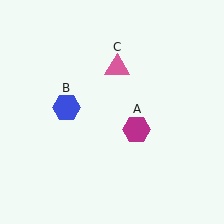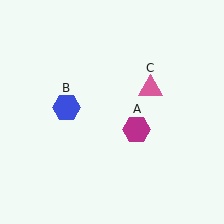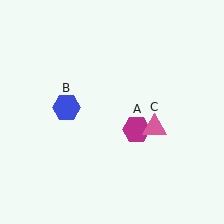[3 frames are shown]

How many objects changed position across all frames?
1 object changed position: pink triangle (object C).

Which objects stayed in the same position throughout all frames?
Magenta hexagon (object A) and blue hexagon (object B) remained stationary.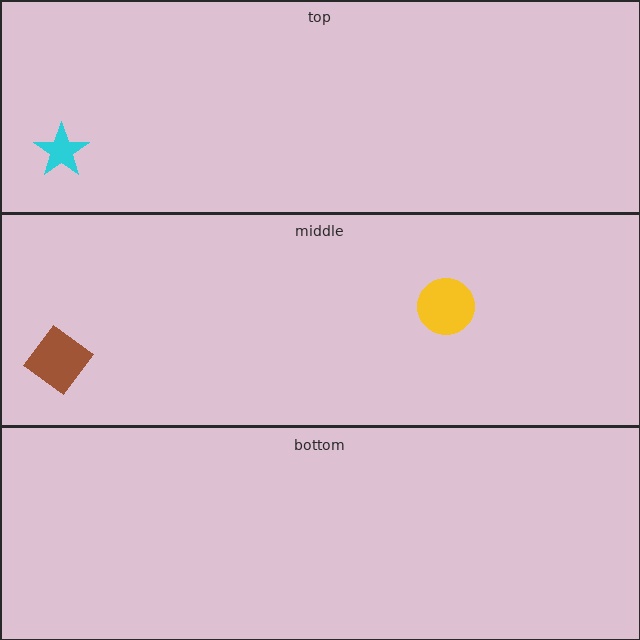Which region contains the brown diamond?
The middle region.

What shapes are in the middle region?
The yellow circle, the brown diamond.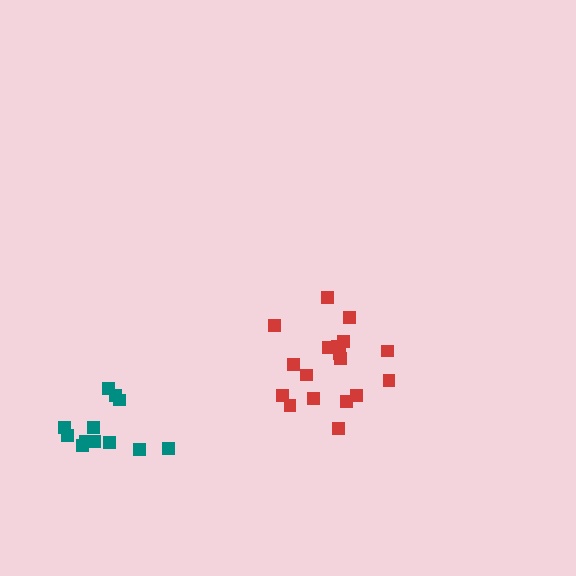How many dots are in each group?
Group 1: 18 dots, Group 2: 12 dots (30 total).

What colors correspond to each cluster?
The clusters are colored: red, teal.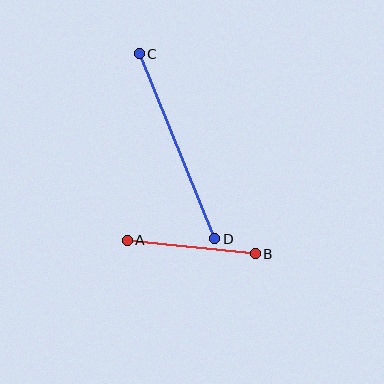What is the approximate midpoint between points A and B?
The midpoint is at approximately (191, 247) pixels.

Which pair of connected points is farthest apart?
Points C and D are farthest apart.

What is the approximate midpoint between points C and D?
The midpoint is at approximately (177, 146) pixels.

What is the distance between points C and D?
The distance is approximately 200 pixels.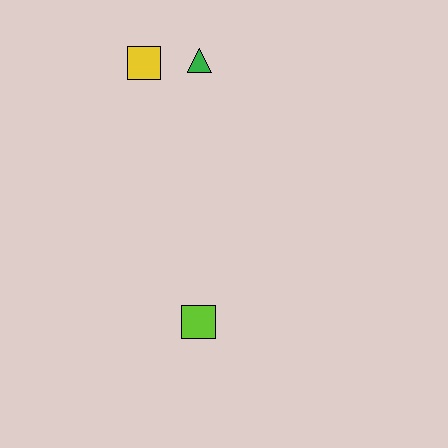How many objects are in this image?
There are 3 objects.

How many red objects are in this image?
There are no red objects.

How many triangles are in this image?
There is 1 triangle.